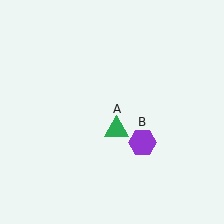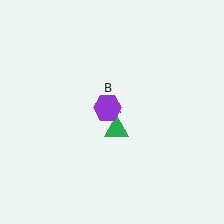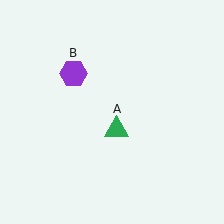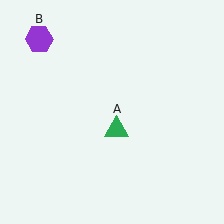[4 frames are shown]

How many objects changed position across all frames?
1 object changed position: purple hexagon (object B).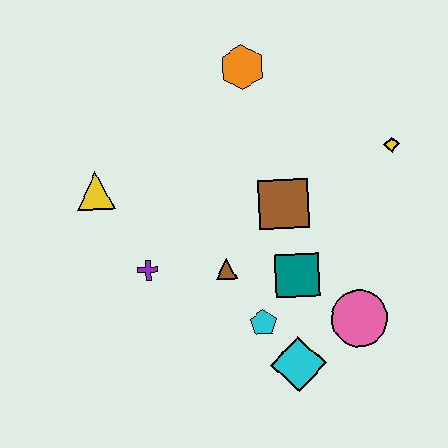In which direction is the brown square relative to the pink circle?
The brown square is above the pink circle.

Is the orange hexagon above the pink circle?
Yes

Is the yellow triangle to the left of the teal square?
Yes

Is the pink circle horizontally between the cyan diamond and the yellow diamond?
Yes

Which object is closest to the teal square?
The cyan pentagon is closest to the teal square.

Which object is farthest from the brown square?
The yellow triangle is farthest from the brown square.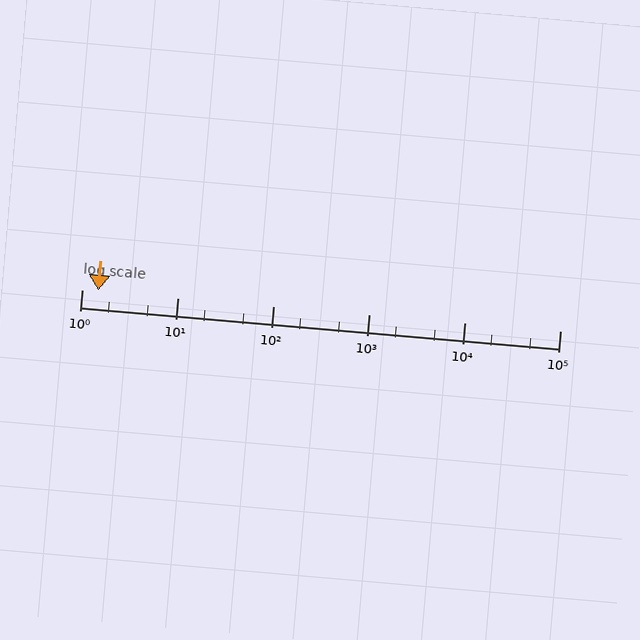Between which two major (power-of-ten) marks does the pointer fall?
The pointer is between 1 and 10.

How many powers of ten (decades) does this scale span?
The scale spans 5 decades, from 1 to 100000.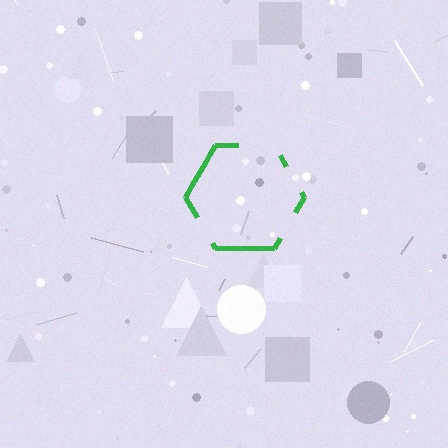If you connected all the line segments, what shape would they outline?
They would outline a hexagon.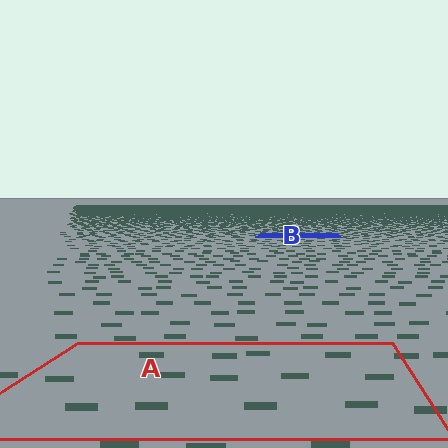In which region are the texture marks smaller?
The texture marks are smaller in region B, because it is farther away.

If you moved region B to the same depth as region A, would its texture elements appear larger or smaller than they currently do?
They would appear larger. At a closer depth, the same texture elements are projected at a bigger on-screen size.